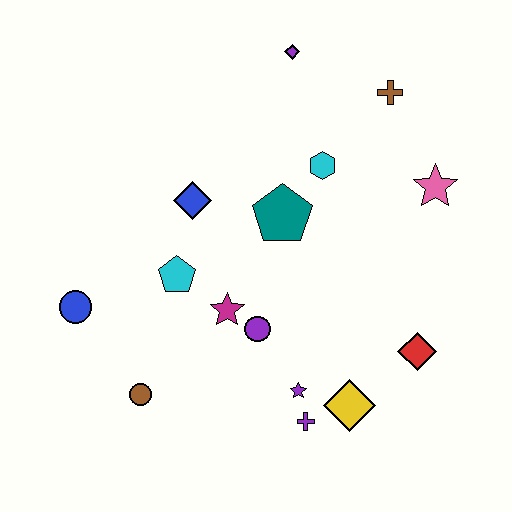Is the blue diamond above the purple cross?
Yes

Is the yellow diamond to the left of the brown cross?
Yes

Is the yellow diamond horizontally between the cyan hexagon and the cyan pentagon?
No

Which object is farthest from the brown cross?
The brown circle is farthest from the brown cross.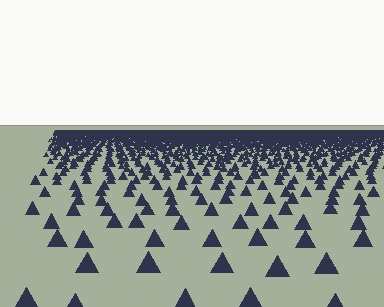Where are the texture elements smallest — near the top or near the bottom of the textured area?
Near the top.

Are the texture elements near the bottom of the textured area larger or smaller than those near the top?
Larger. Near the bottom, elements are closer to the viewer and appear at a bigger on-screen size.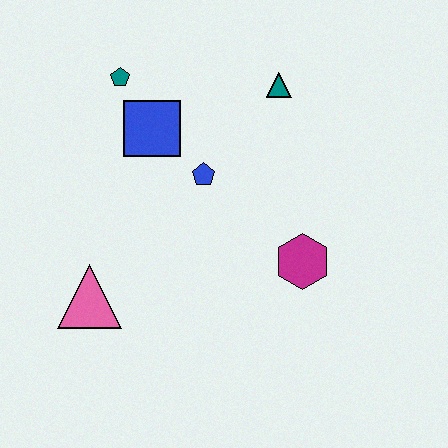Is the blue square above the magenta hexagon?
Yes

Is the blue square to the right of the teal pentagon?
Yes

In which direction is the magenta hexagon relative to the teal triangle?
The magenta hexagon is below the teal triangle.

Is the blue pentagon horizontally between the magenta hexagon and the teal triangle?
No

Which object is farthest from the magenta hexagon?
The teal pentagon is farthest from the magenta hexagon.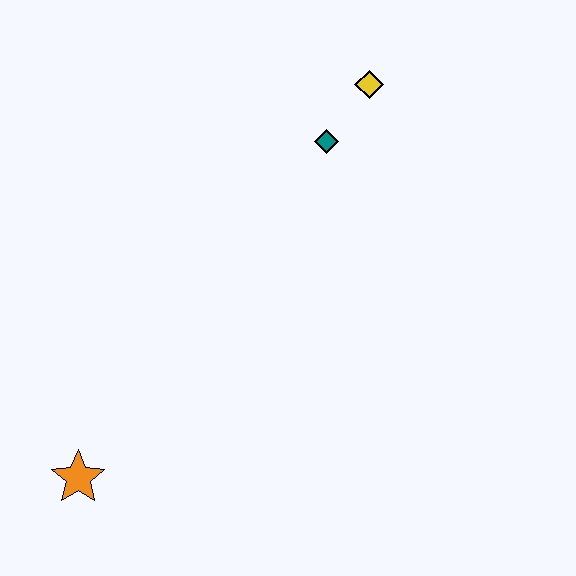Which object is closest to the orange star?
The teal diamond is closest to the orange star.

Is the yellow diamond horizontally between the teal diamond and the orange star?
No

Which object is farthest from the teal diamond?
The orange star is farthest from the teal diamond.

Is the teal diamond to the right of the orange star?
Yes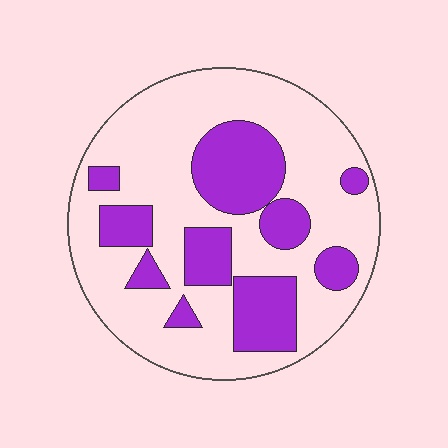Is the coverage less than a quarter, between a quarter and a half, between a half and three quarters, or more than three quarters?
Between a quarter and a half.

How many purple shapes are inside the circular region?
10.